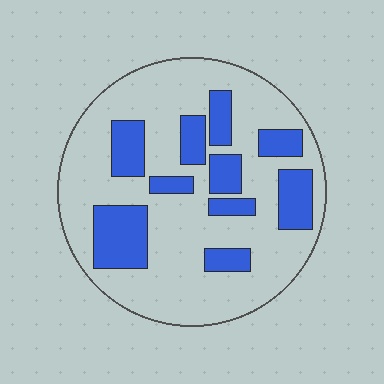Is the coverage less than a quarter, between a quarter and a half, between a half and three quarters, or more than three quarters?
Between a quarter and a half.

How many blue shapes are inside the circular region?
10.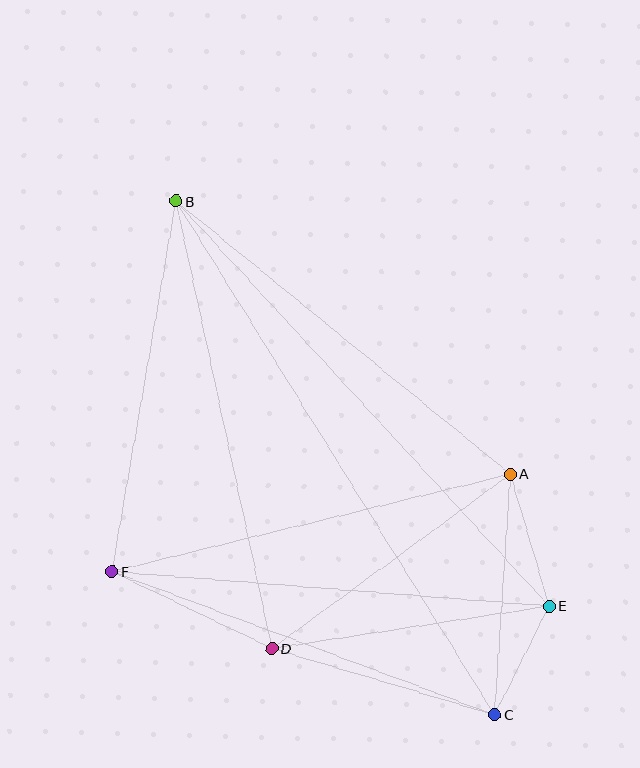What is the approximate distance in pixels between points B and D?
The distance between B and D is approximately 457 pixels.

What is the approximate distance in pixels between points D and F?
The distance between D and F is approximately 177 pixels.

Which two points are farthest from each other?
Points B and C are farthest from each other.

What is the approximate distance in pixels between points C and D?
The distance between C and D is approximately 232 pixels.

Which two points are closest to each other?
Points C and E are closest to each other.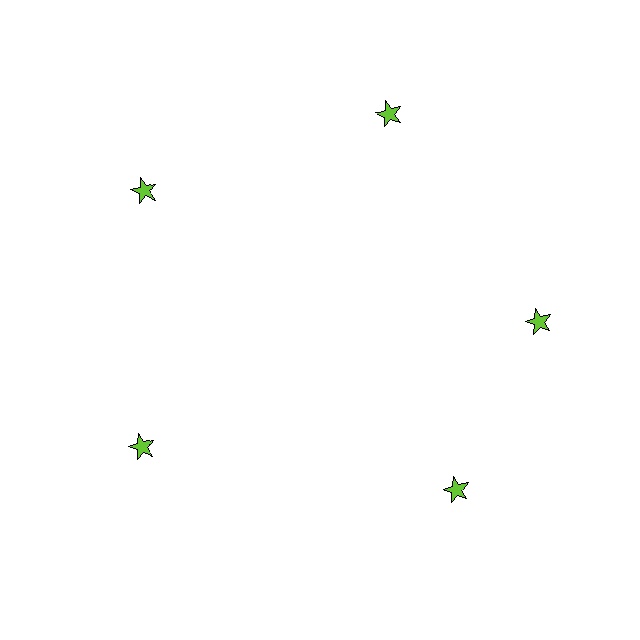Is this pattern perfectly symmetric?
No. The 5 lime stars are arranged in a ring, but one element near the 5 o'clock position is rotated out of alignment along the ring, breaking the 5-fold rotational symmetry.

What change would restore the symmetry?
The symmetry would be restored by rotating it back into even spacing with its neighbors so that all 5 stars sit at equal angles and equal distance from the center.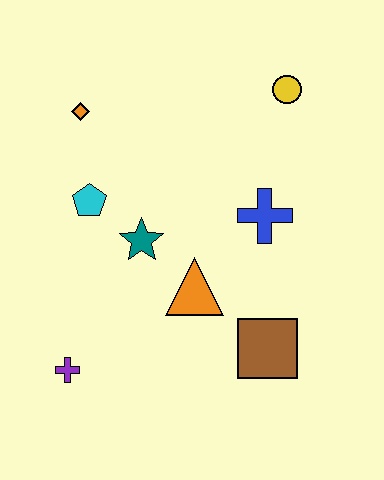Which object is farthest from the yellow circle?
The purple cross is farthest from the yellow circle.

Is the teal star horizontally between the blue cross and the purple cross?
Yes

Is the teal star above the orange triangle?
Yes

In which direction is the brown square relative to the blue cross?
The brown square is below the blue cross.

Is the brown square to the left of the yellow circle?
Yes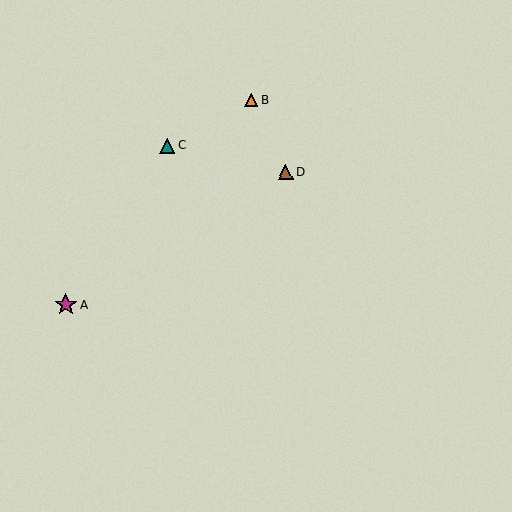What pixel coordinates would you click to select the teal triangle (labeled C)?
Click at (168, 146) to select the teal triangle C.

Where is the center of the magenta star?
The center of the magenta star is at (66, 305).